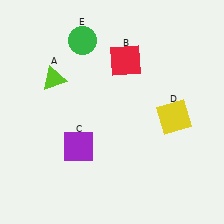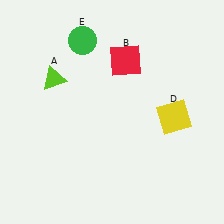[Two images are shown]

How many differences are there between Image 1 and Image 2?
There is 1 difference between the two images.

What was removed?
The purple square (C) was removed in Image 2.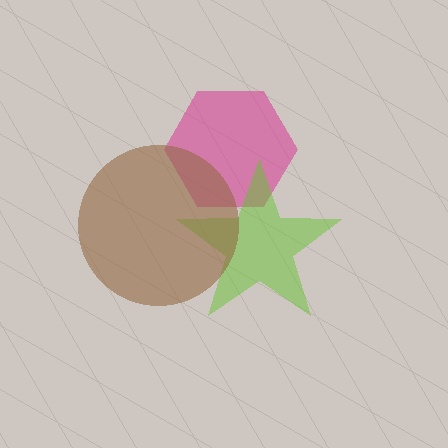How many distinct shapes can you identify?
There are 3 distinct shapes: a magenta hexagon, a lime star, a brown circle.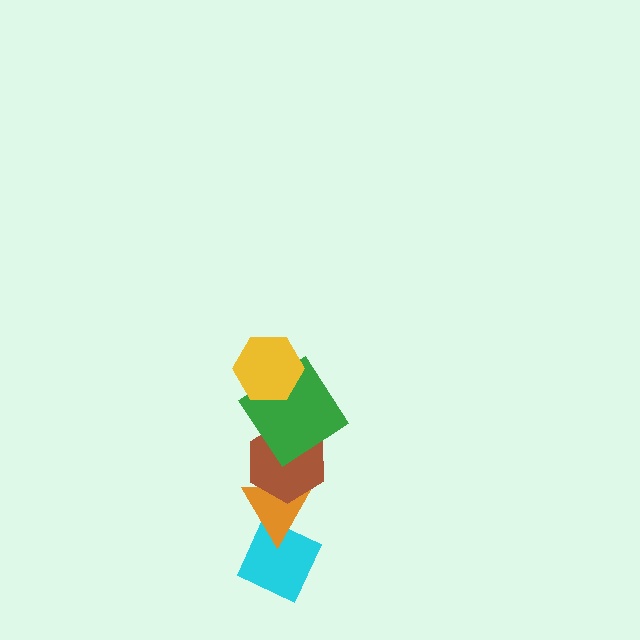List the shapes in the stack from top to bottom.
From top to bottom: the yellow hexagon, the green diamond, the brown hexagon, the orange triangle, the cyan diamond.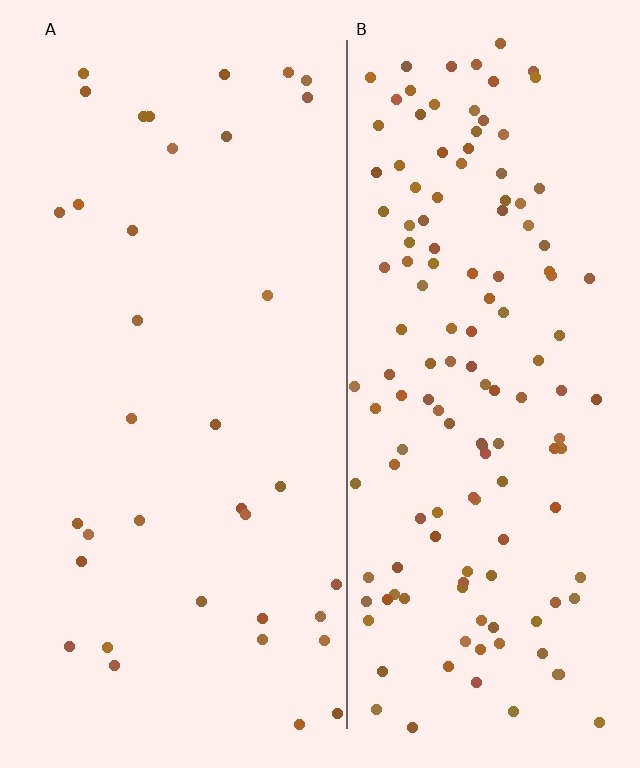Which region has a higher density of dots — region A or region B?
B (the right).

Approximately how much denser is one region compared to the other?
Approximately 4.0× — region B over region A.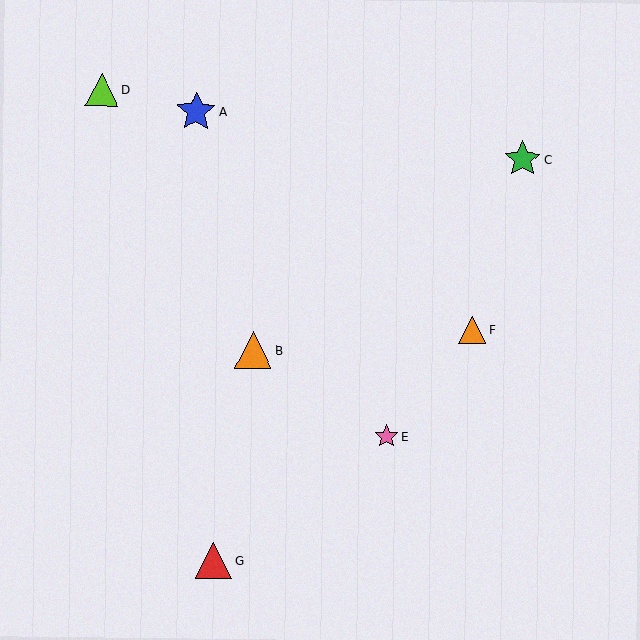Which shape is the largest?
The blue star (labeled A) is the largest.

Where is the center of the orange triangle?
The center of the orange triangle is at (472, 330).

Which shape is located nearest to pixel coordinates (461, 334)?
The orange triangle (labeled F) at (472, 330) is nearest to that location.